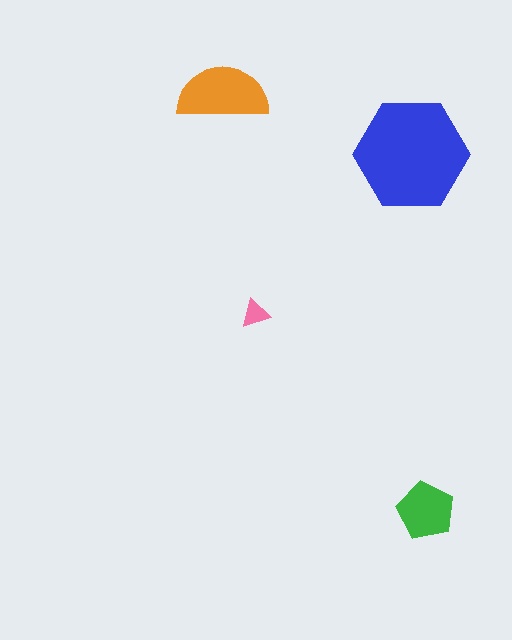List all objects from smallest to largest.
The pink triangle, the green pentagon, the orange semicircle, the blue hexagon.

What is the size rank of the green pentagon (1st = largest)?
3rd.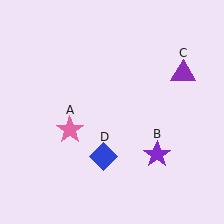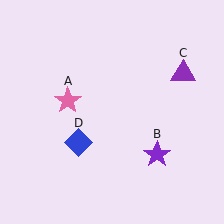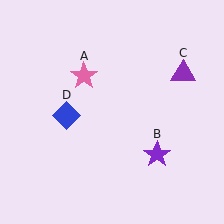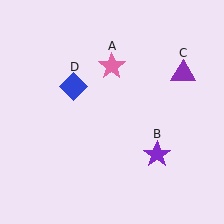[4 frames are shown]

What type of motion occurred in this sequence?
The pink star (object A), blue diamond (object D) rotated clockwise around the center of the scene.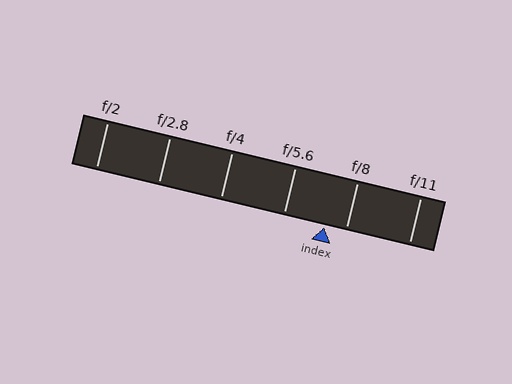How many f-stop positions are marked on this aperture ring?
There are 6 f-stop positions marked.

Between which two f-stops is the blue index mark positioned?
The index mark is between f/5.6 and f/8.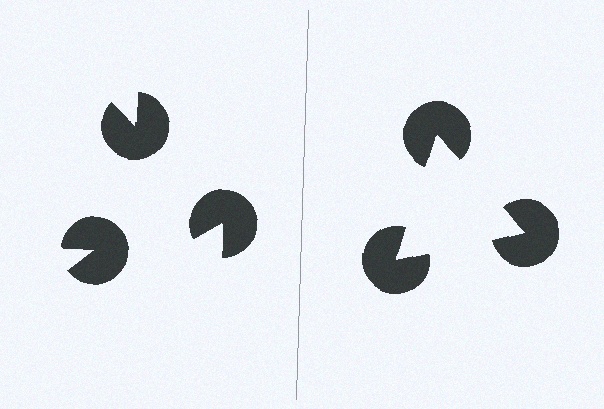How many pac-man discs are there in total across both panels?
6 — 3 on each side.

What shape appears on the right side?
An illusory triangle.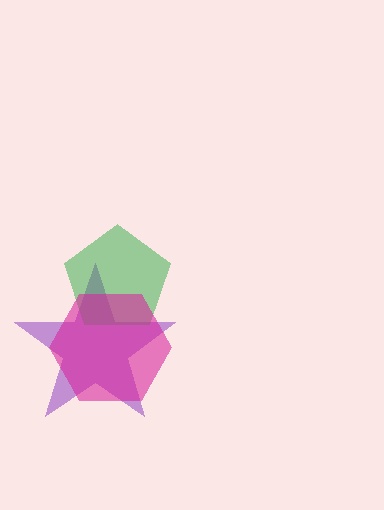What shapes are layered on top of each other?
The layered shapes are: a purple star, a green pentagon, a magenta hexagon.